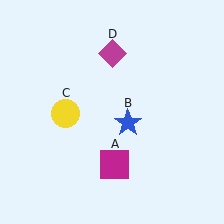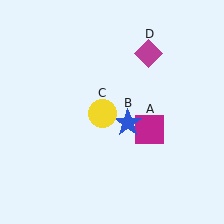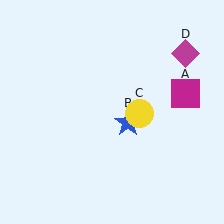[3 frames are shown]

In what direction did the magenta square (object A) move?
The magenta square (object A) moved up and to the right.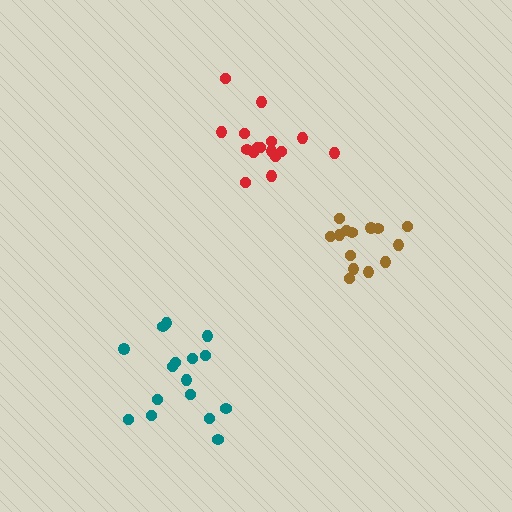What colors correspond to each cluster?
The clusters are colored: brown, teal, red.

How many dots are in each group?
Group 1: 14 dots, Group 2: 16 dots, Group 3: 16 dots (46 total).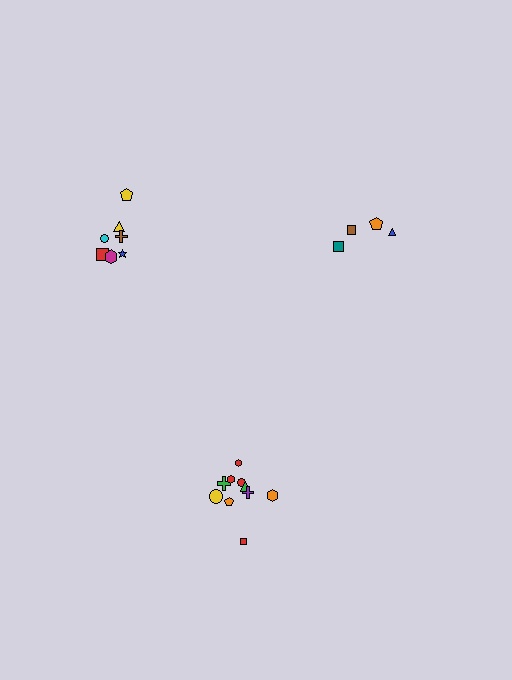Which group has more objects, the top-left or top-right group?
The top-left group.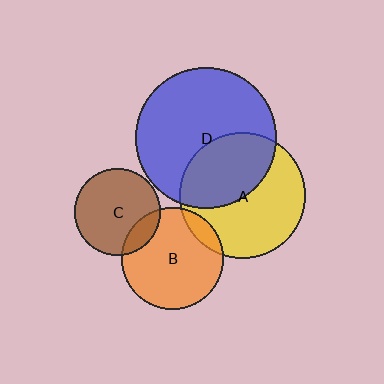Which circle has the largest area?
Circle D (blue).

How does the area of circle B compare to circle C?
Approximately 1.4 times.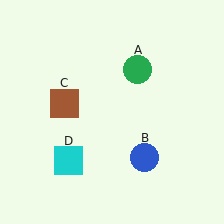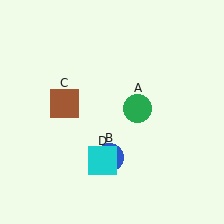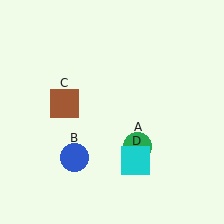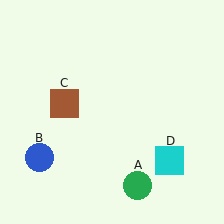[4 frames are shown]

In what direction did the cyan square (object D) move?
The cyan square (object D) moved right.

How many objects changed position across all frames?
3 objects changed position: green circle (object A), blue circle (object B), cyan square (object D).